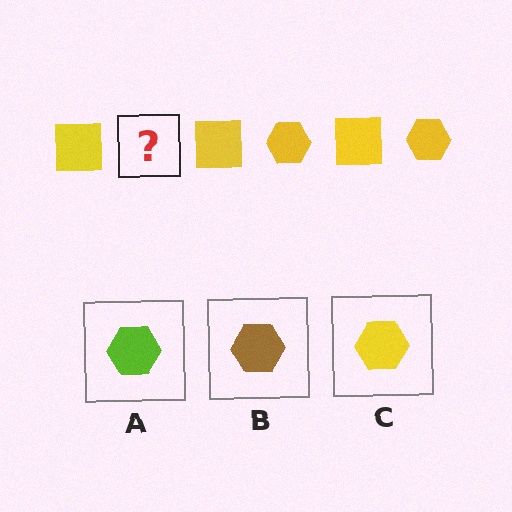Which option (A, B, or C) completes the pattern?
C.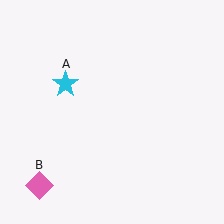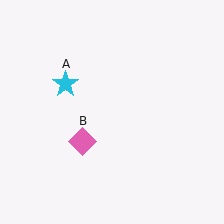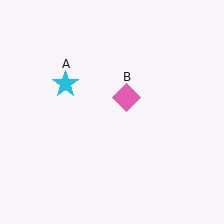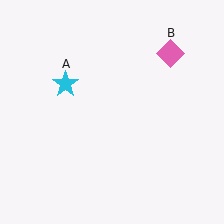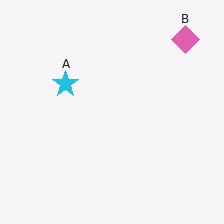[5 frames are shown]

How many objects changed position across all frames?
1 object changed position: pink diamond (object B).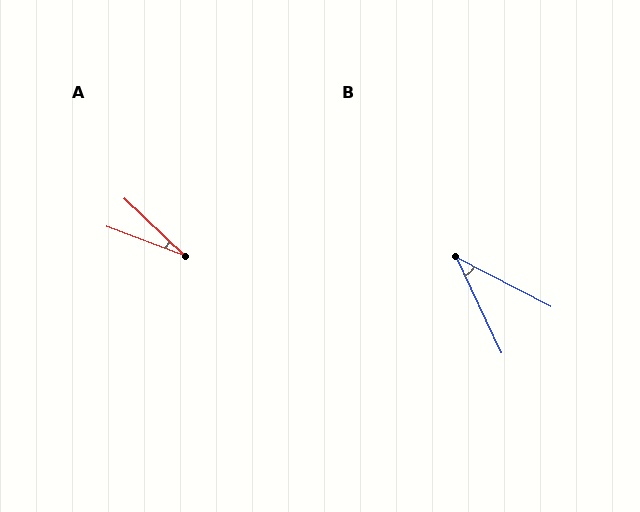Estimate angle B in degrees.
Approximately 37 degrees.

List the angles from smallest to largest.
A (23°), B (37°).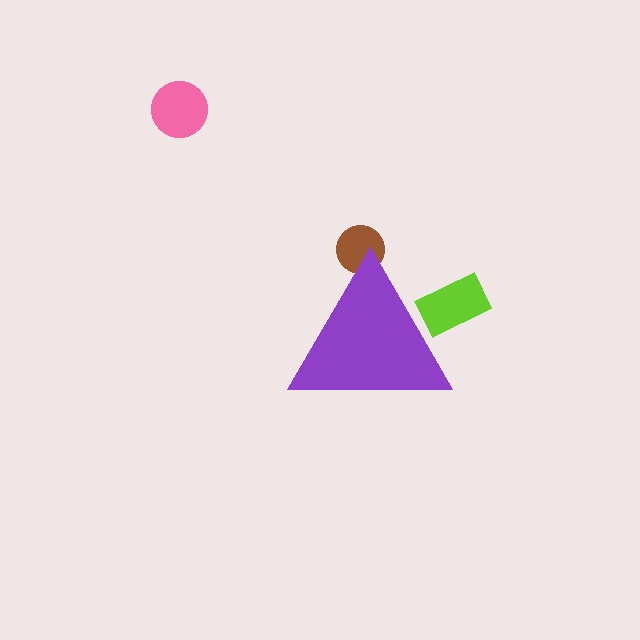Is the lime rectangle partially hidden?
Yes, the lime rectangle is partially hidden behind the purple triangle.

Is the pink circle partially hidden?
No, the pink circle is fully visible.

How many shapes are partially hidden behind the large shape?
2 shapes are partially hidden.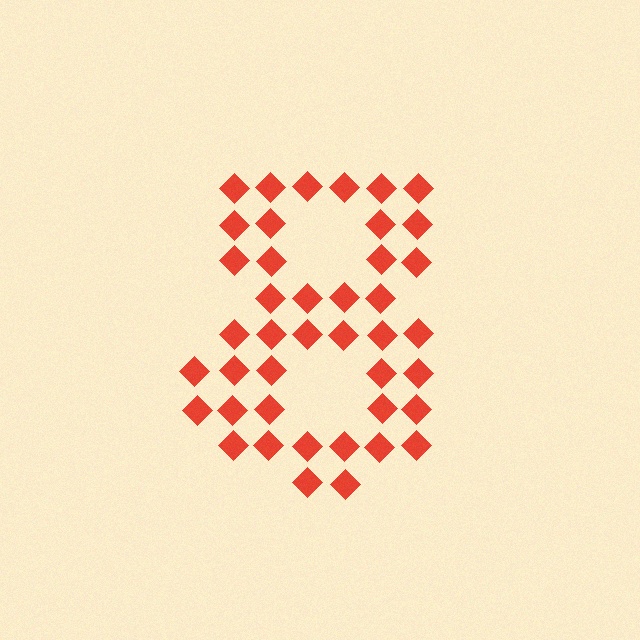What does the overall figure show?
The overall figure shows the digit 8.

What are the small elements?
The small elements are diamonds.